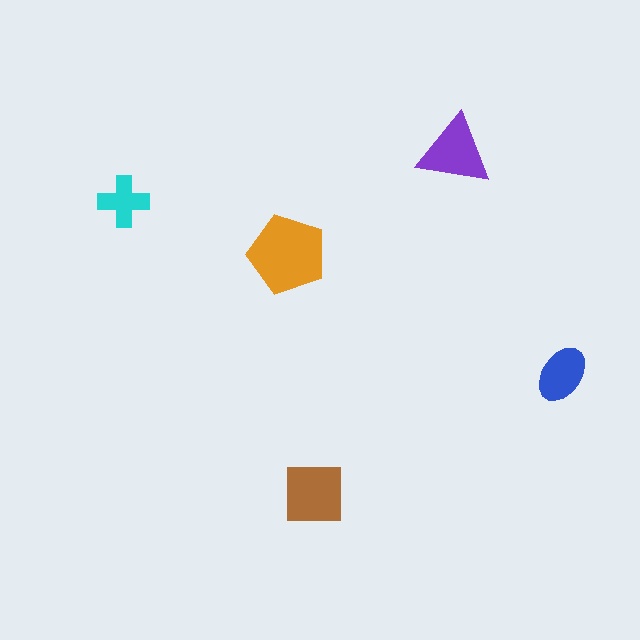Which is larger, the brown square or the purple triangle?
The brown square.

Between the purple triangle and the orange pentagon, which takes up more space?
The orange pentagon.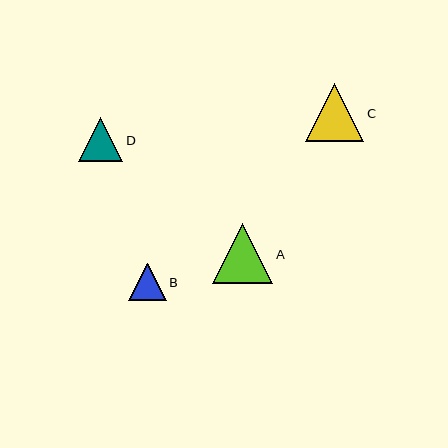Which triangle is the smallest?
Triangle B is the smallest with a size of approximately 37 pixels.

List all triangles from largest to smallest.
From largest to smallest: A, C, D, B.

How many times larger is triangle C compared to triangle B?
Triangle C is approximately 1.6 times the size of triangle B.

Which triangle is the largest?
Triangle A is the largest with a size of approximately 60 pixels.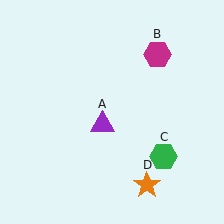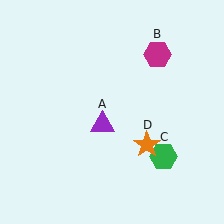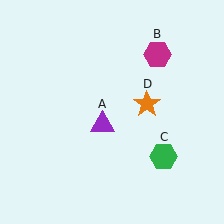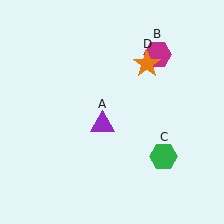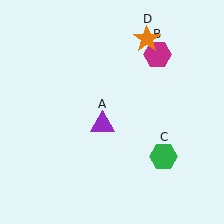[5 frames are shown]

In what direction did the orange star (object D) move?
The orange star (object D) moved up.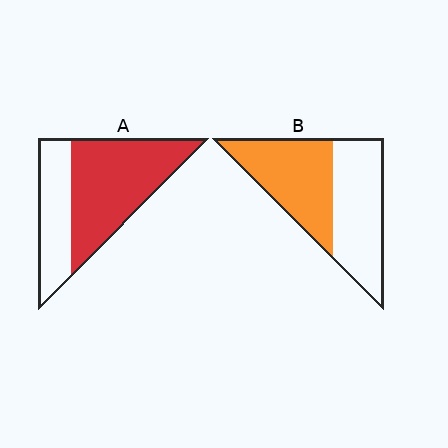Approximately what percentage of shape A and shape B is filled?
A is approximately 65% and B is approximately 50%.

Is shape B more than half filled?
Roughly half.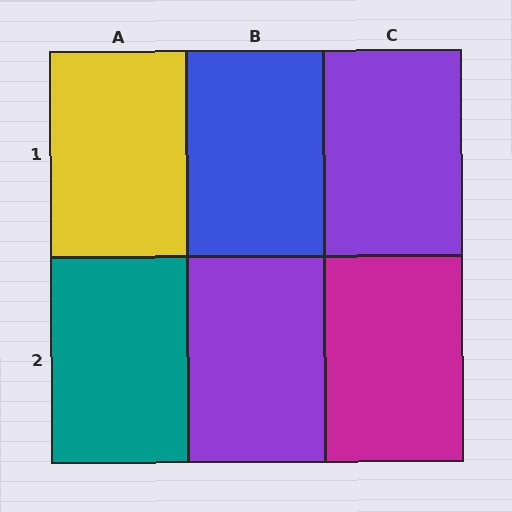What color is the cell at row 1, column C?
Purple.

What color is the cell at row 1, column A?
Yellow.